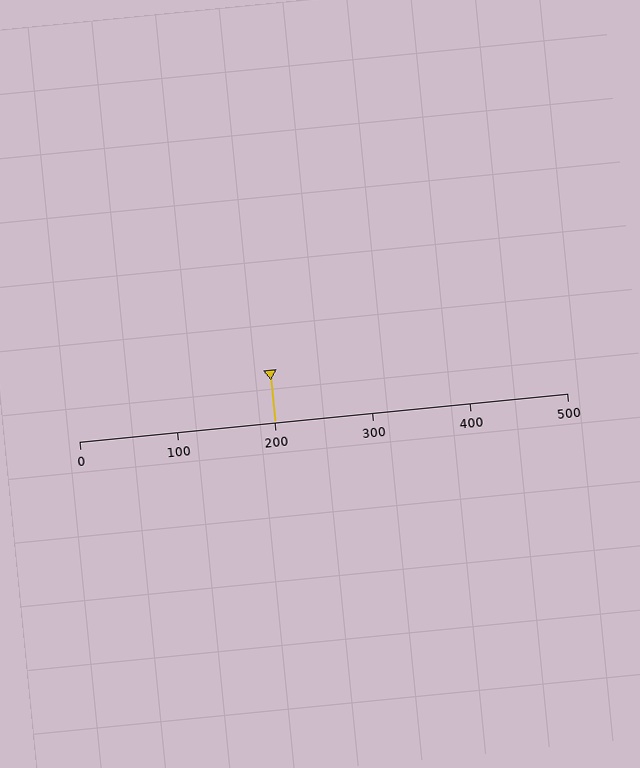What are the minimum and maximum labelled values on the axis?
The axis runs from 0 to 500.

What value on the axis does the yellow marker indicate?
The marker indicates approximately 200.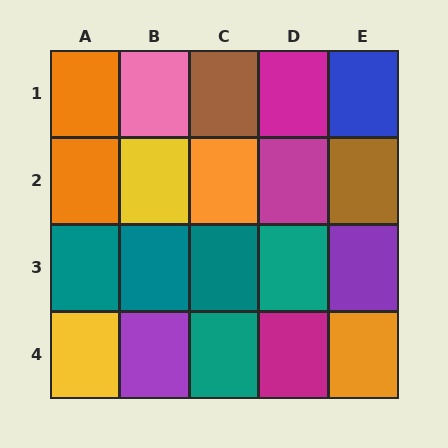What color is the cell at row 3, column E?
Purple.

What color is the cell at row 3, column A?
Teal.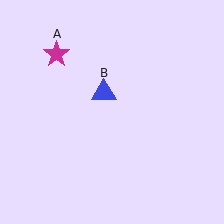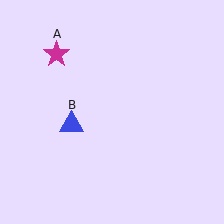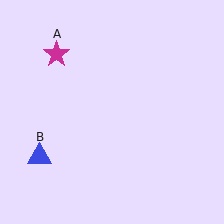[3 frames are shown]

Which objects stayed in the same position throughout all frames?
Magenta star (object A) remained stationary.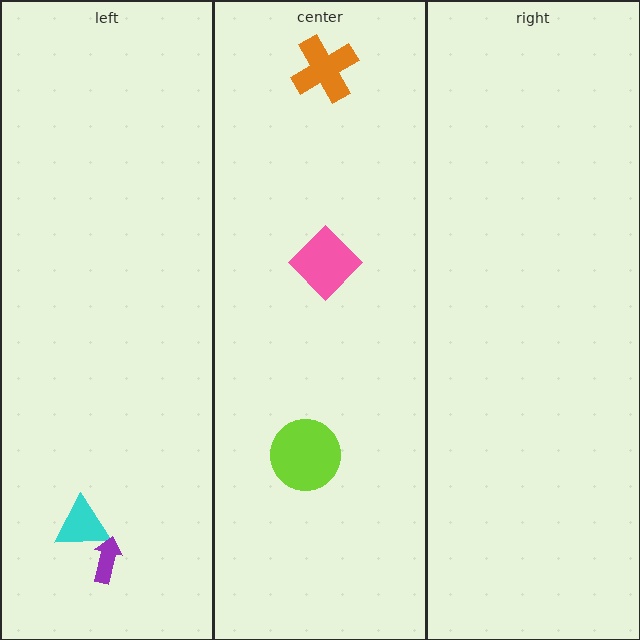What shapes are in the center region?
The pink diamond, the lime circle, the orange cross.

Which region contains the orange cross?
The center region.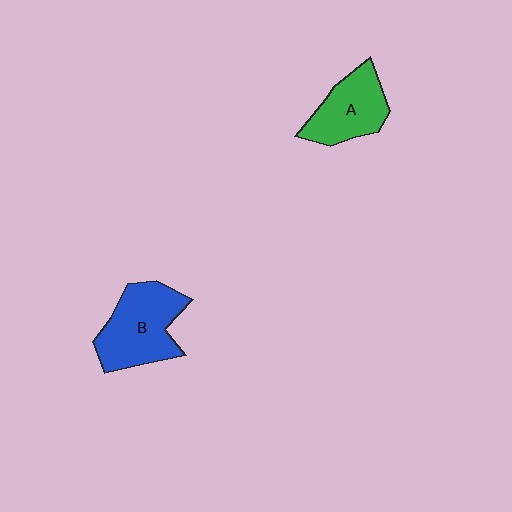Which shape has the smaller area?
Shape A (green).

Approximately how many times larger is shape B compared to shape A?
Approximately 1.3 times.